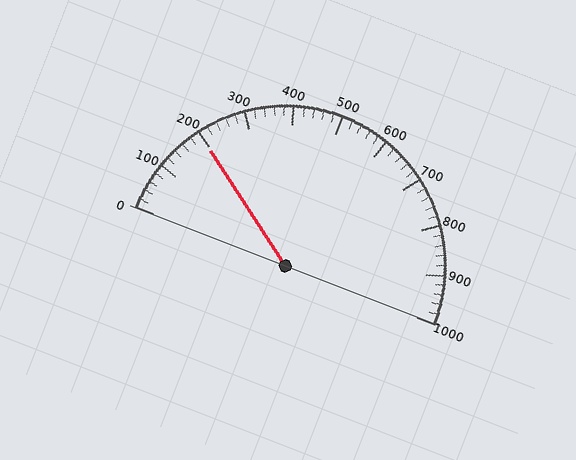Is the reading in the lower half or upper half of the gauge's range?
The reading is in the lower half of the range (0 to 1000).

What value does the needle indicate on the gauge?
The needle indicates approximately 200.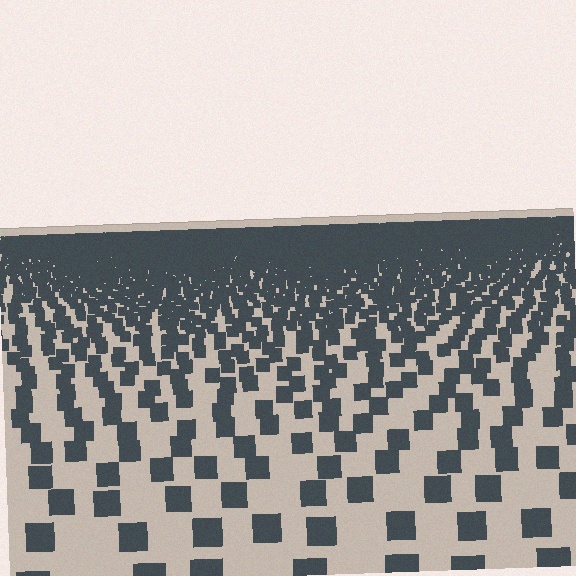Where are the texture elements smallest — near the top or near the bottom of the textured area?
Near the top.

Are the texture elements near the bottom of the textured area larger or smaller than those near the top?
Larger. Near the bottom, elements are closer to the viewer and appear at a bigger on-screen size.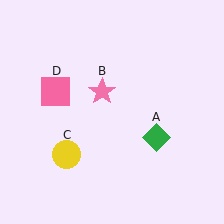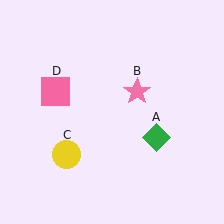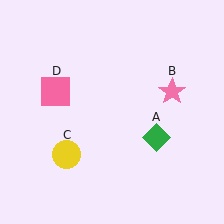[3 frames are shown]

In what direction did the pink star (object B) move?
The pink star (object B) moved right.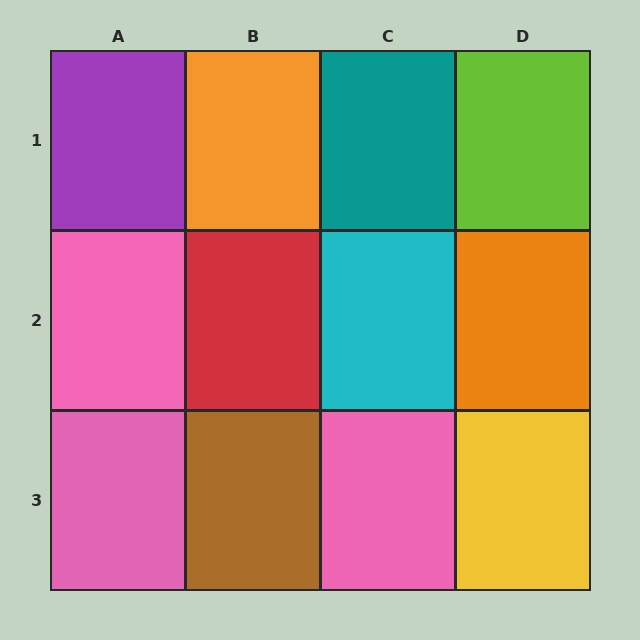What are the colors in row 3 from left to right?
Pink, brown, pink, yellow.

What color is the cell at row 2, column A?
Pink.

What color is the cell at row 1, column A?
Purple.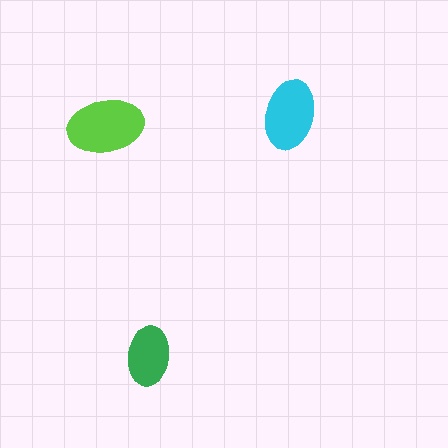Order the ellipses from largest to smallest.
the lime one, the cyan one, the green one.